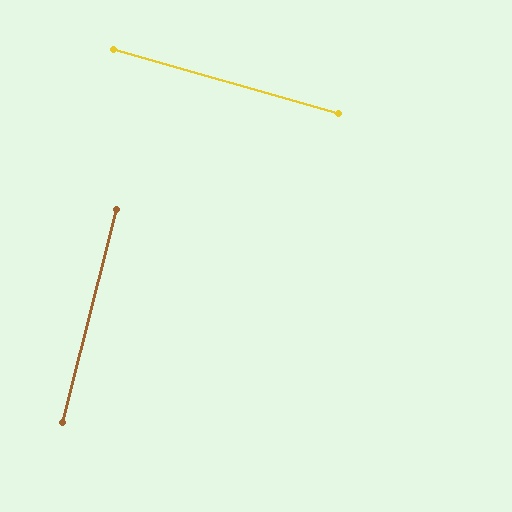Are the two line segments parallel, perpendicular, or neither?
Perpendicular — they meet at approximately 88°.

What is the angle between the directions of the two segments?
Approximately 88 degrees.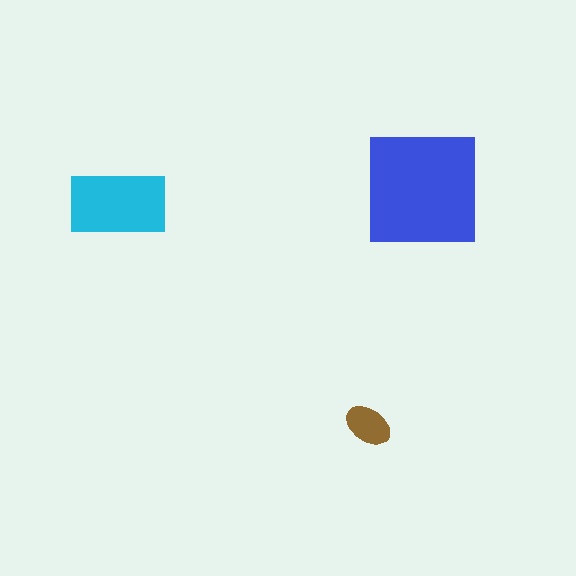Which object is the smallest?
The brown ellipse.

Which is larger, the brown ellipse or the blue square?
The blue square.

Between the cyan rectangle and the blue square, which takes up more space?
The blue square.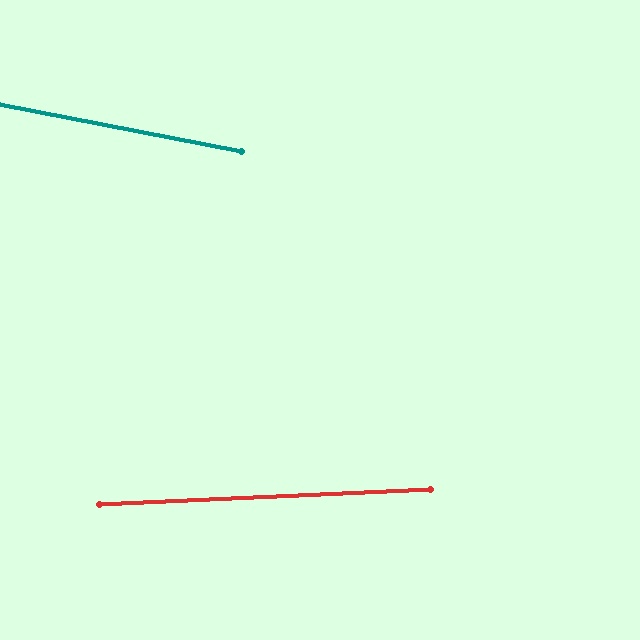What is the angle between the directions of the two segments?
Approximately 13 degrees.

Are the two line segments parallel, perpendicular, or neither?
Neither parallel nor perpendicular — they differ by about 13°.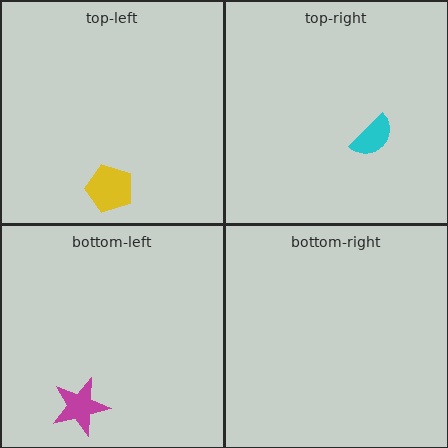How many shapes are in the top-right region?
1.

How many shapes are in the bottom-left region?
1.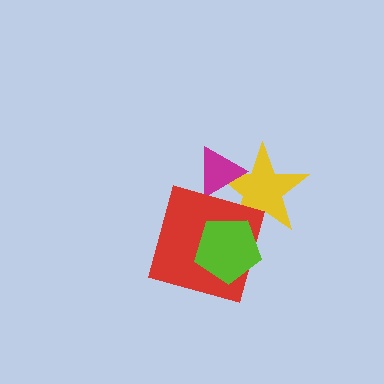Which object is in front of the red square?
The lime pentagon is in front of the red square.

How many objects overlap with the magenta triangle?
1 object overlaps with the magenta triangle.